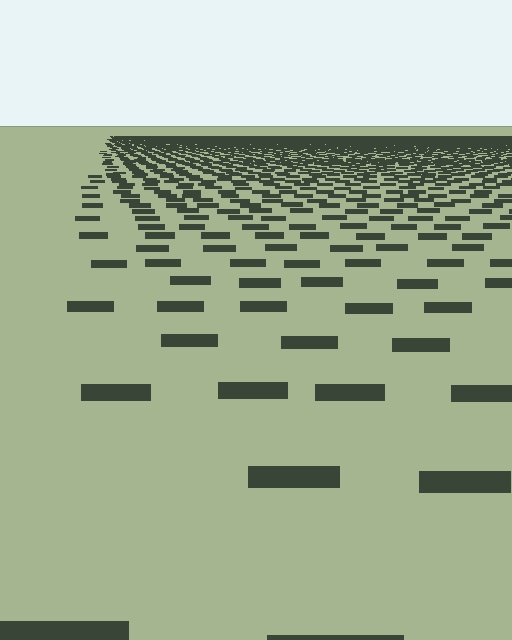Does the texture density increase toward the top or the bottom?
Density increases toward the top.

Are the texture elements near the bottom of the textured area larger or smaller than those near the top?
Larger. Near the bottom, elements are closer to the viewer and appear at a bigger on-screen size.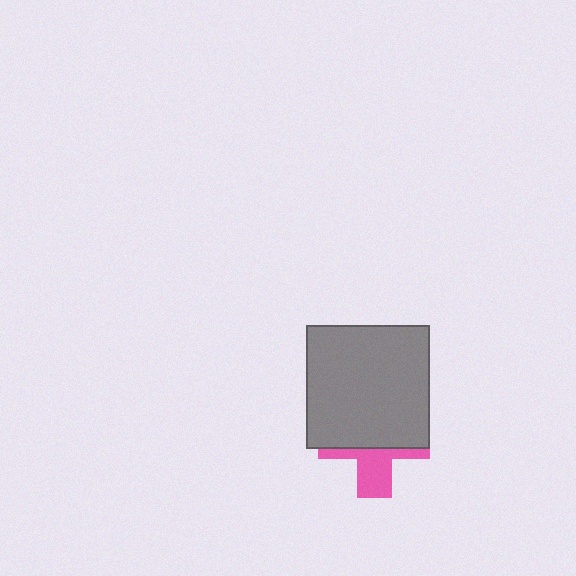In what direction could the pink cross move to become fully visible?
The pink cross could move down. That would shift it out from behind the gray square entirely.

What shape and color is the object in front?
The object in front is a gray square.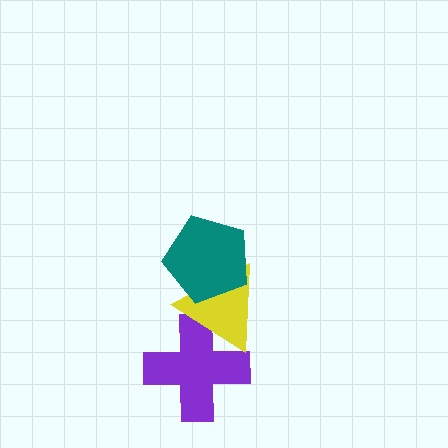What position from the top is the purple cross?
The purple cross is 3rd from the top.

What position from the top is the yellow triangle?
The yellow triangle is 2nd from the top.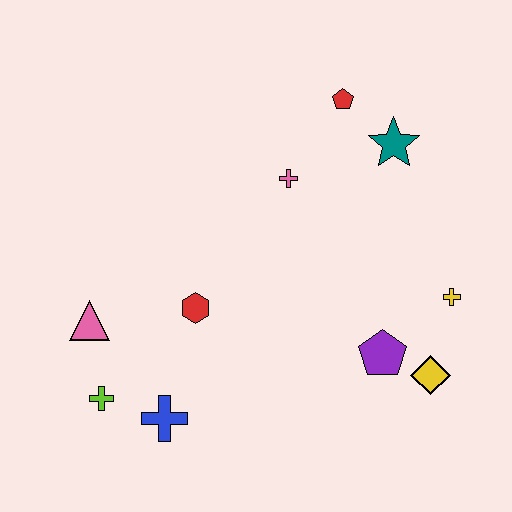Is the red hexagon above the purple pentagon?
Yes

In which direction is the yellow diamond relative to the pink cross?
The yellow diamond is below the pink cross.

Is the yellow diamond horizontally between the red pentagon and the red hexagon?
No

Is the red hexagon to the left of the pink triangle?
No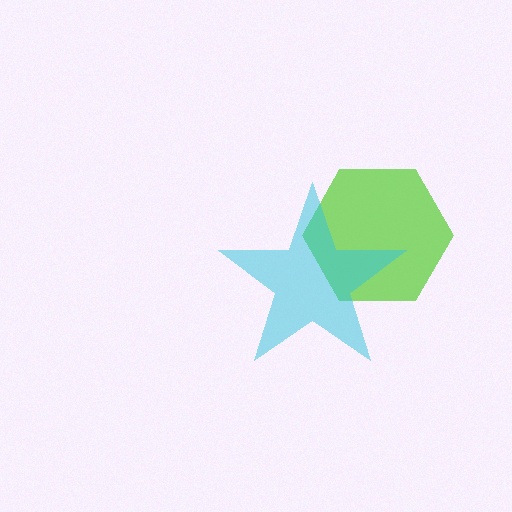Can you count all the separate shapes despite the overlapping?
Yes, there are 2 separate shapes.